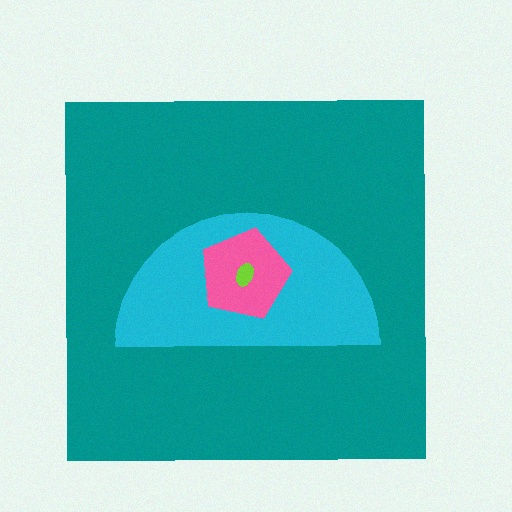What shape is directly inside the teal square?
The cyan semicircle.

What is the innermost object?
The lime ellipse.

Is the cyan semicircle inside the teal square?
Yes.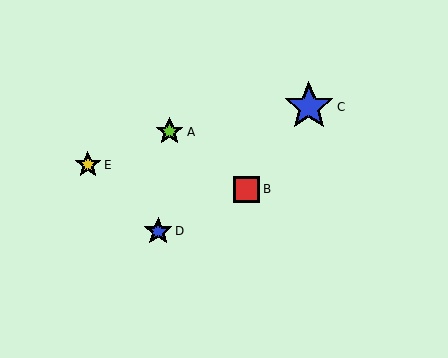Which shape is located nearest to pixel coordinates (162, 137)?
The lime star (labeled A) at (170, 132) is nearest to that location.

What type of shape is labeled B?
Shape B is a red square.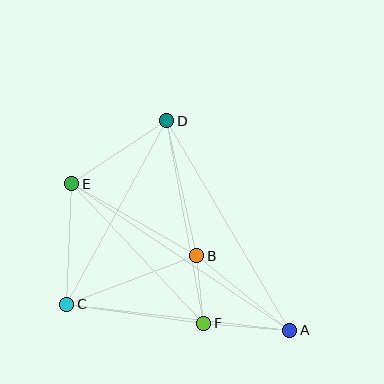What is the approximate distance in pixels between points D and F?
The distance between D and F is approximately 206 pixels.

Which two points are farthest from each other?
Points A and E are farthest from each other.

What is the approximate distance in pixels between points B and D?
The distance between B and D is approximately 138 pixels.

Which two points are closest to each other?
Points B and F are closest to each other.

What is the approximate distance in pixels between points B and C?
The distance between B and C is approximately 138 pixels.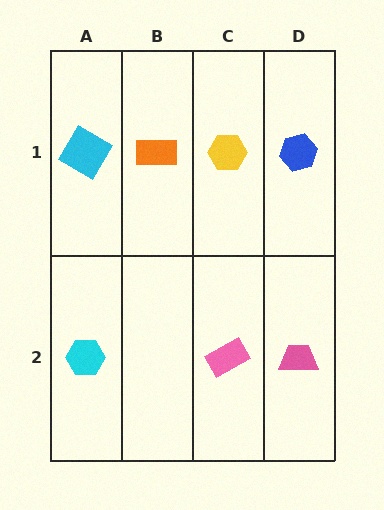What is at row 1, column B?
An orange rectangle.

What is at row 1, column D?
A blue hexagon.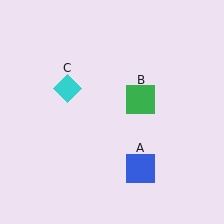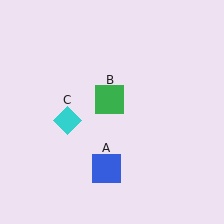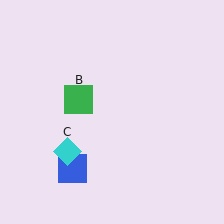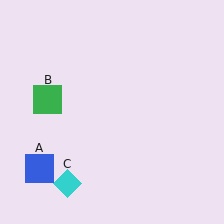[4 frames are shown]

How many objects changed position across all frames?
3 objects changed position: blue square (object A), green square (object B), cyan diamond (object C).